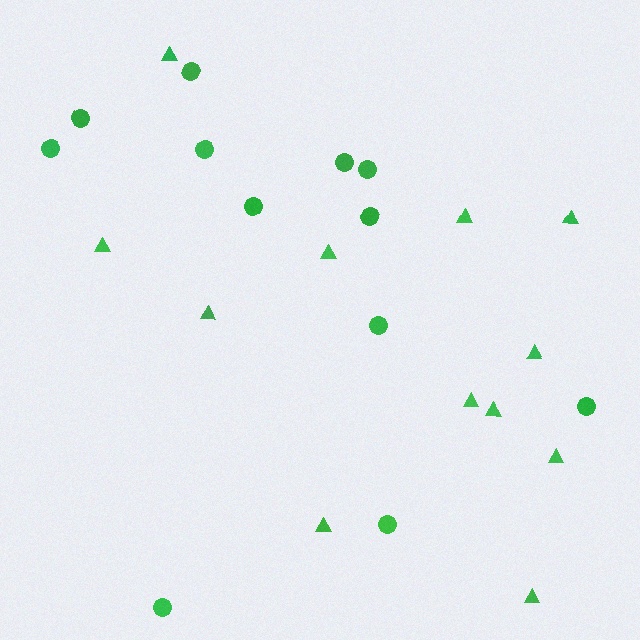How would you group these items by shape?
There are 2 groups: one group of triangles (12) and one group of circles (12).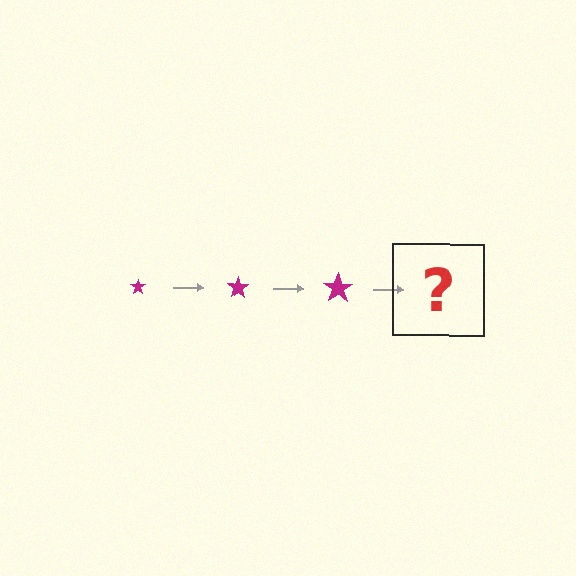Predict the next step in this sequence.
The next step is a magenta star, larger than the previous one.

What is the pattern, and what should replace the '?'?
The pattern is that the star gets progressively larger each step. The '?' should be a magenta star, larger than the previous one.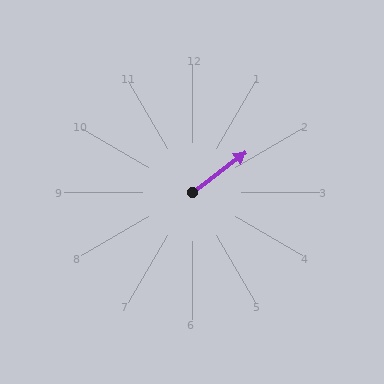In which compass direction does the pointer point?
Northeast.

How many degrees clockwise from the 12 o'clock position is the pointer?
Approximately 53 degrees.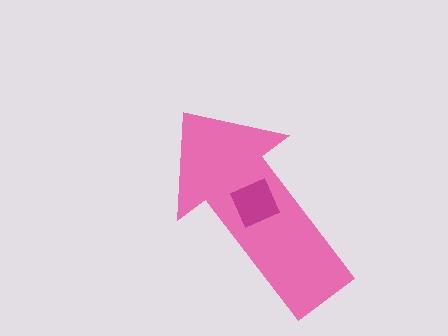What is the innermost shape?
The magenta square.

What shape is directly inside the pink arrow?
The magenta square.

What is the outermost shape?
The pink arrow.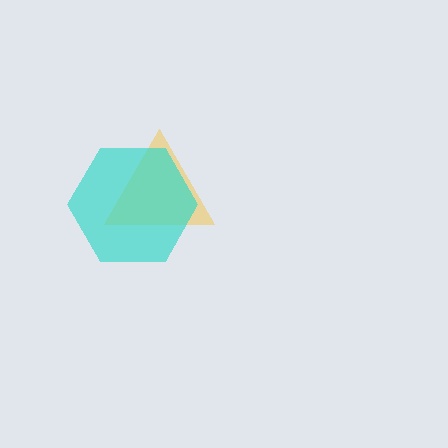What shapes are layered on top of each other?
The layered shapes are: a yellow triangle, a cyan hexagon.